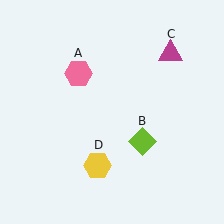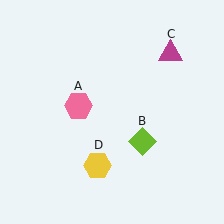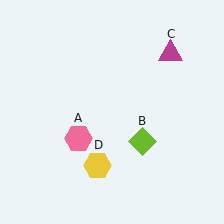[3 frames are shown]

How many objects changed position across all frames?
1 object changed position: pink hexagon (object A).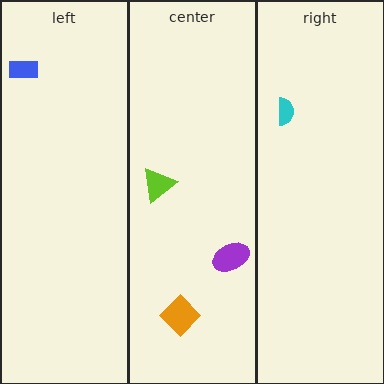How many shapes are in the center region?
3.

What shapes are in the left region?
The blue rectangle.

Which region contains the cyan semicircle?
The right region.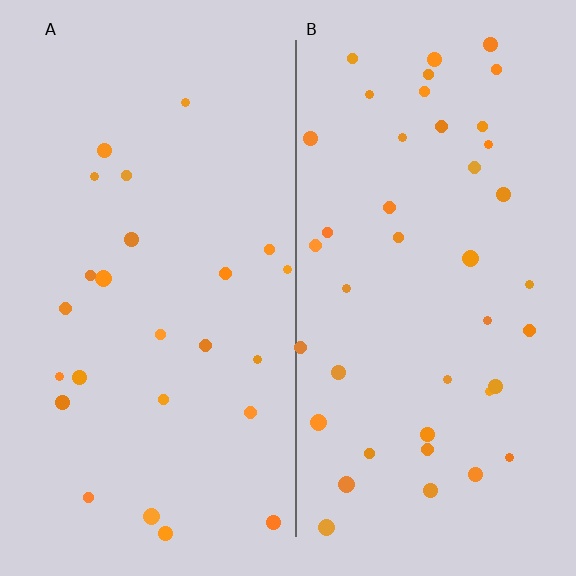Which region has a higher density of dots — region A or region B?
B (the right).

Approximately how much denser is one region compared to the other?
Approximately 1.7× — region B over region A.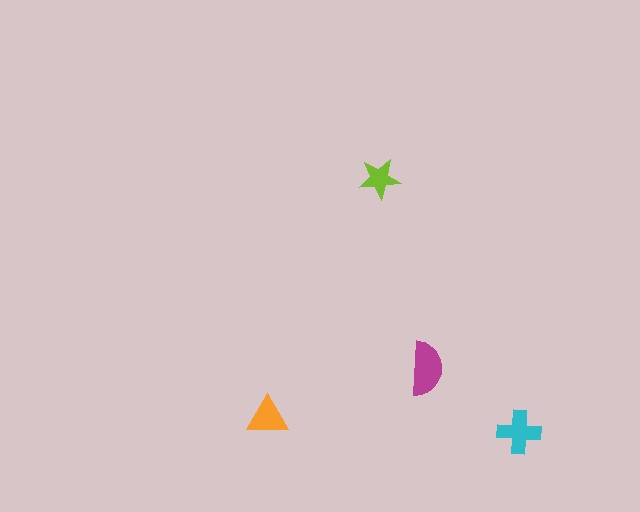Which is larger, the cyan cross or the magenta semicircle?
The magenta semicircle.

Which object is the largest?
The magenta semicircle.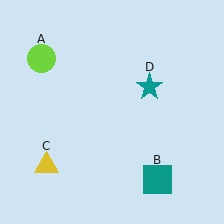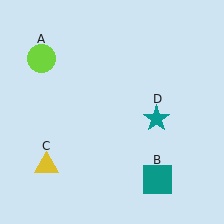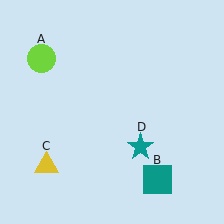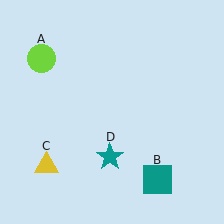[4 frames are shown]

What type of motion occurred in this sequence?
The teal star (object D) rotated clockwise around the center of the scene.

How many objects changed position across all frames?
1 object changed position: teal star (object D).